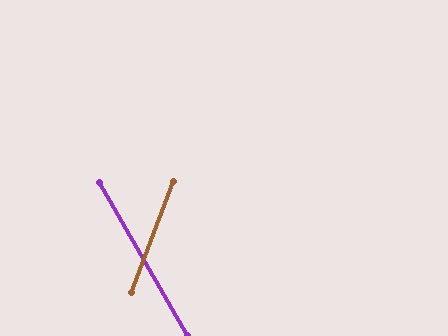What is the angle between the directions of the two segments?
Approximately 51 degrees.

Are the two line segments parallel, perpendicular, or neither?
Neither parallel nor perpendicular — they differ by about 51°.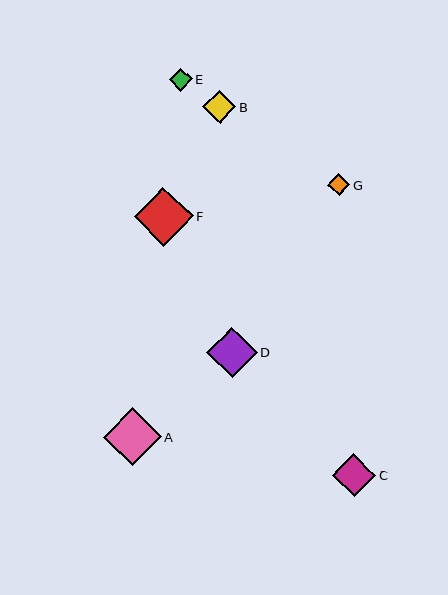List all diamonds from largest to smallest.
From largest to smallest: F, A, D, C, B, E, G.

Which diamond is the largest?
Diamond F is the largest with a size of approximately 58 pixels.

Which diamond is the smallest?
Diamond G is the smallest with a size of approximately 22 pixels.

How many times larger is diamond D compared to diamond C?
Diamond D is approximately 1.2 times the size of diamond C.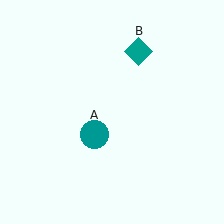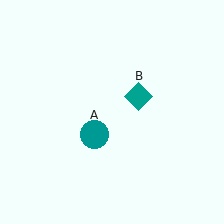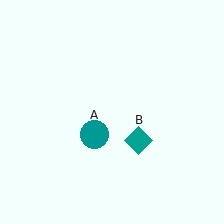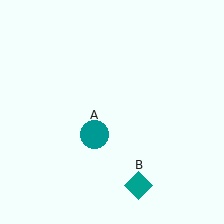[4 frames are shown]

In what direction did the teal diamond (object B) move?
The teal diamond (object B) moved down.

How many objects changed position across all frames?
1 object changed position: teal diamond (object B).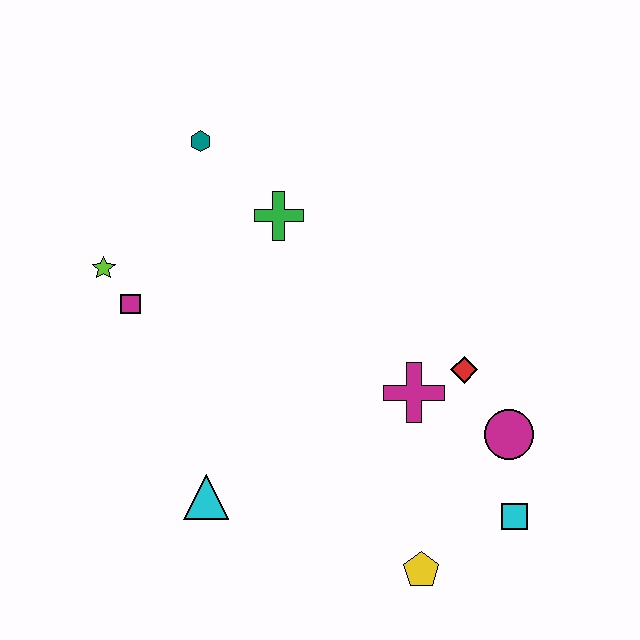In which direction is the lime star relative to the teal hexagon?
The lime star is below the teal hexagon.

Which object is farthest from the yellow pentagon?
The teal hexagon is farthest from the yellow pentagon.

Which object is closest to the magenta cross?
The red diamond is closest to the magenta cross.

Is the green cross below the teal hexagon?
Yes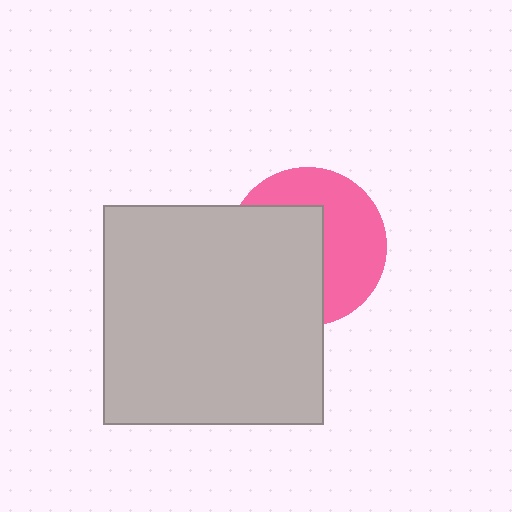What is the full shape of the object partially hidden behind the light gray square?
The partially hidden object is a pink circle.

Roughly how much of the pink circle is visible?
About half of it is visible (roughly 50%).